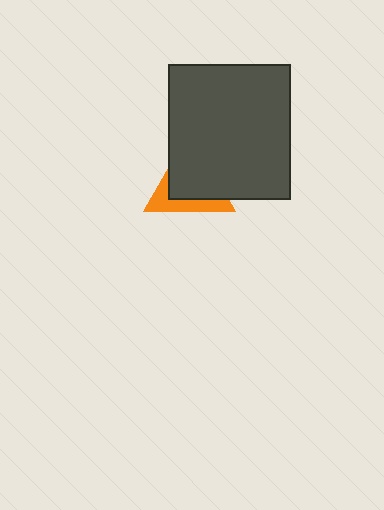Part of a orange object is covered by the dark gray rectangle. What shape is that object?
It is a triangle.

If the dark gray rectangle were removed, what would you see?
You would see the complete orange triangle.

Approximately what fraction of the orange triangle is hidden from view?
Roughly 65% of the orange triangle is hidden behind the dark gray rectangle.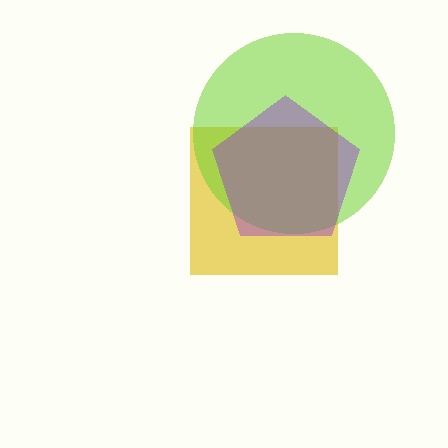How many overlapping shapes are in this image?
There are 3 overlapping shapes in the image.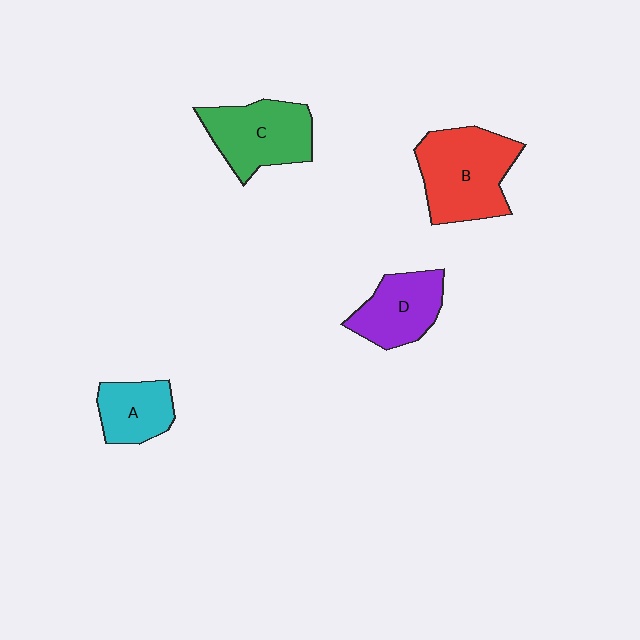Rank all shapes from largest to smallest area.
From largest to smallest: B (red), C (green), D (purple), A (cyan).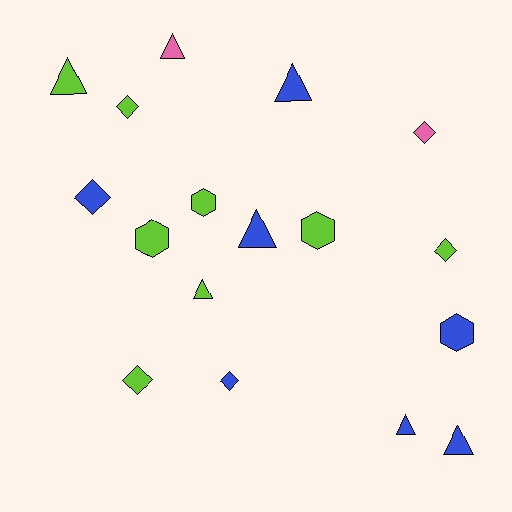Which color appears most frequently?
Lime, with 8 objects.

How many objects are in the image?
There are 17 objects.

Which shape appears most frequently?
Triangle, with 7 objects.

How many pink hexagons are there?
There are no pink hexagons.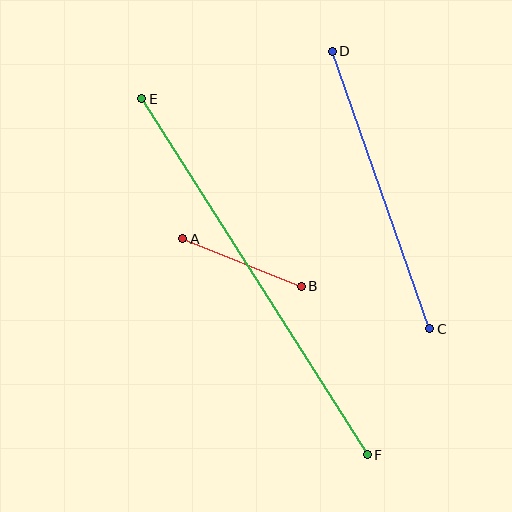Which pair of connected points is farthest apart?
Points E and F are farthest apart.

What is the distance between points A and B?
The distance is approximately 128 pixels.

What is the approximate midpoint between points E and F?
The midpoint is at approximately (255, 277) pixels.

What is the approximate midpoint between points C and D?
The midpoint is at approximately (381, 190) pixels.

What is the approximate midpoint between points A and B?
The midpoint is at approximately (242, 263) pixels.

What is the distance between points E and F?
The distance is approximately 421 pixels.